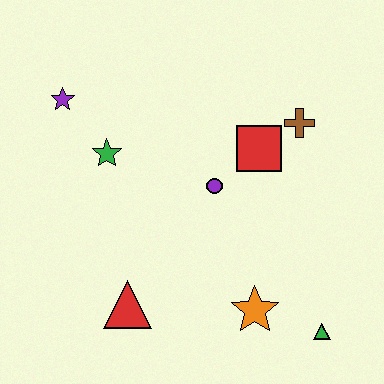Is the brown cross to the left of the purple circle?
No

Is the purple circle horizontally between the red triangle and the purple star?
No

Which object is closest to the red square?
The brown cross is closest to the red square.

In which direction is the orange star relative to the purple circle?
The orange star is below the purple circle.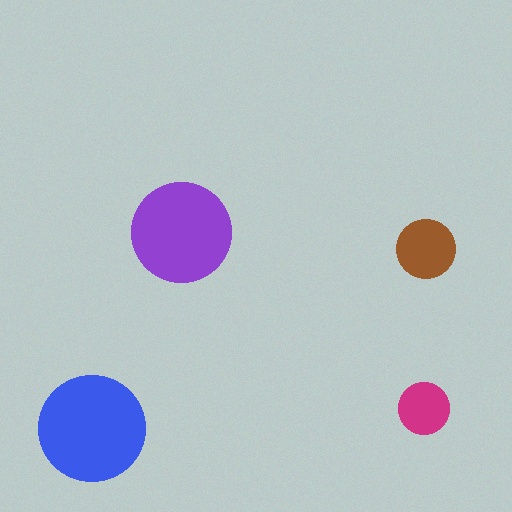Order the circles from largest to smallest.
the blue one, the purple one, the brown one, the magenta one.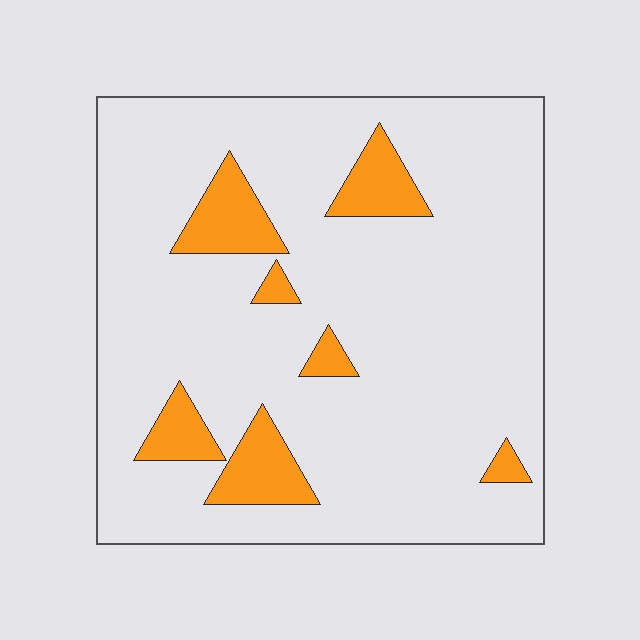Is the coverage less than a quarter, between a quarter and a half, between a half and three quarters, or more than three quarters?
Less than a quarter.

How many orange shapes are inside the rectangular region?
7.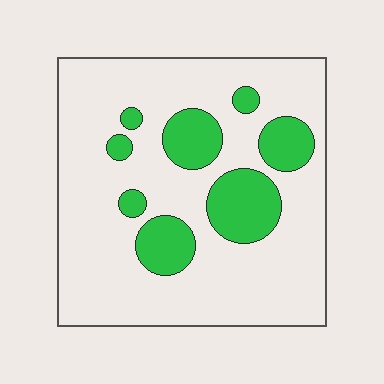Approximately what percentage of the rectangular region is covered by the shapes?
Approximately 20%.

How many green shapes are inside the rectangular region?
8.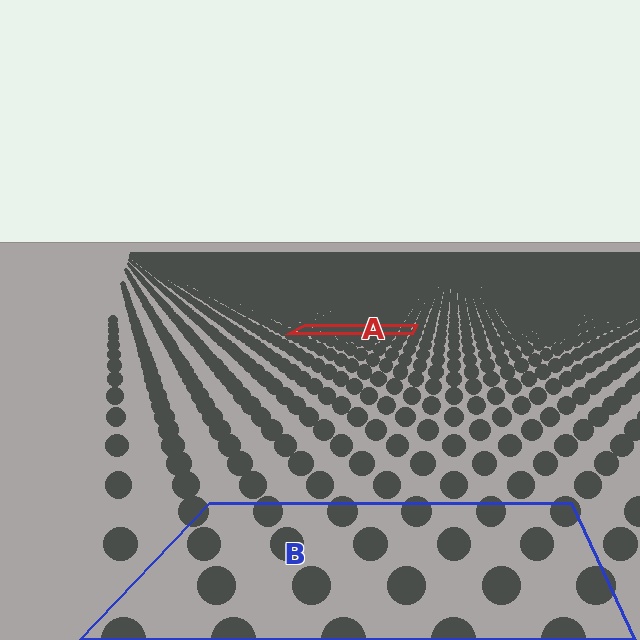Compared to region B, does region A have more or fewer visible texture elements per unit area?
Region A has more texture elements per unit area — they are packed more densely because it is farther away.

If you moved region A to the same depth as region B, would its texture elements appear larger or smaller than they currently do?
They would appear larger. At a closer depth, the same texture elements are projected at a bigger on-screen size.